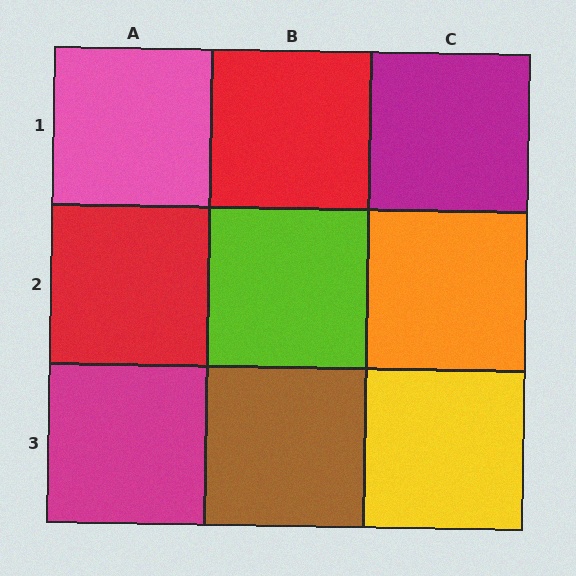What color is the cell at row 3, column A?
Magenta.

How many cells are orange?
1 cell is orange.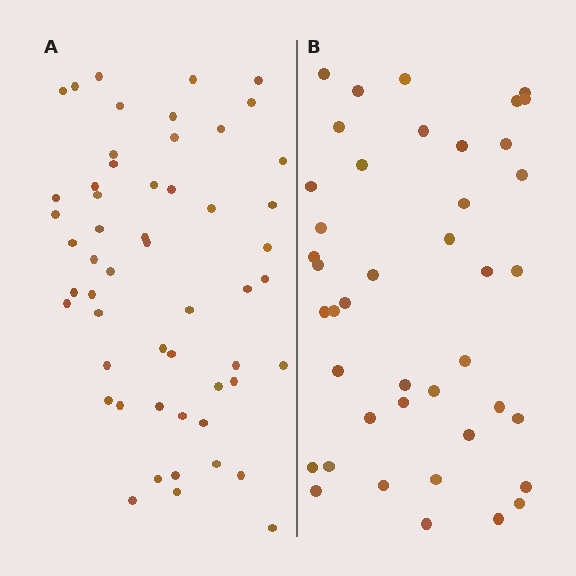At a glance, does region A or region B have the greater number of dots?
Region A (the left region) has more dots.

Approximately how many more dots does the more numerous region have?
Region A has roughly 12 or so more dots than region B.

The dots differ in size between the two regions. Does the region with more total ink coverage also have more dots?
No. Region B has more total ink coverage because its dots are larger, but region A actually contains more individual dots. Total area can be misleading — the number of items is what matters here.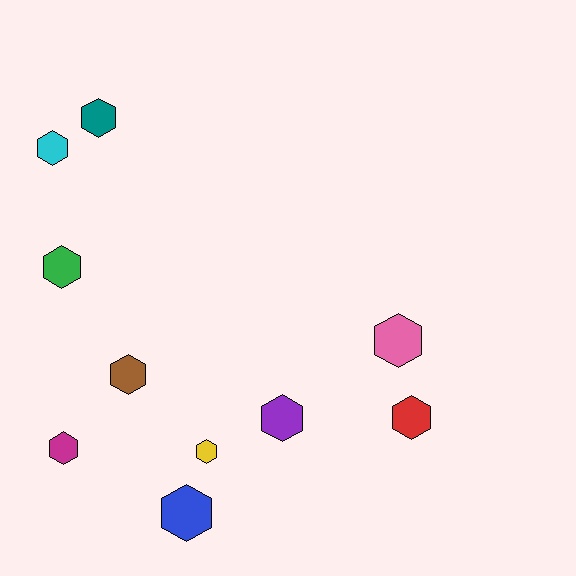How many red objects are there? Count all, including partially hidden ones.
There is 1 red object.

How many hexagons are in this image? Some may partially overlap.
There are 10 hexagons.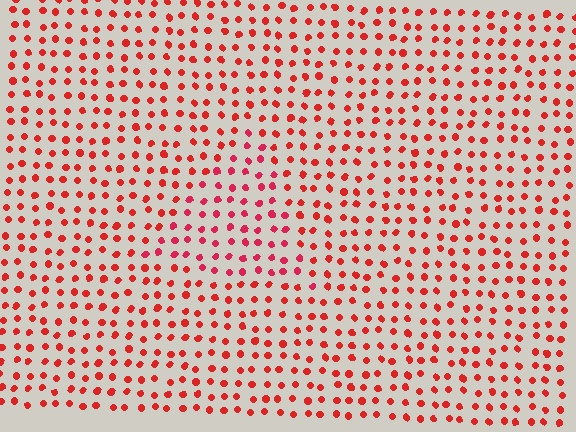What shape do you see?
I see a triangle.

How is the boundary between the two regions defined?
The boundary is defined purely by a slight shift in hue (about 17 degrees). Spacing, size, and orientation are identical on both sides.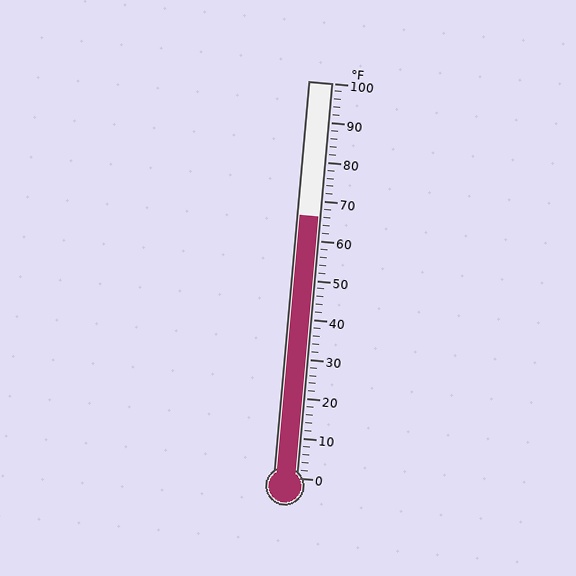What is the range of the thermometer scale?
The thermometer scale ranges from 0°F to 100°F.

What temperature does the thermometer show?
The thermometer shows approximately 66°F.